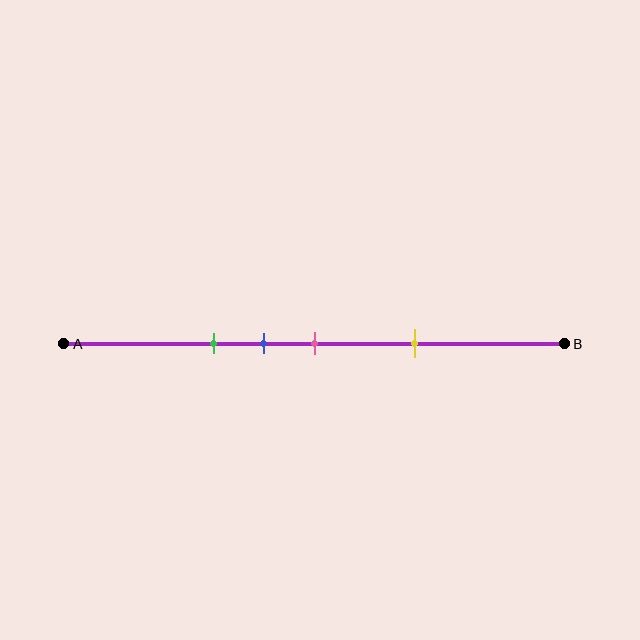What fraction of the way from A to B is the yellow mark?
The yellow mark is approximately 70% (0.7) of the way from A to B.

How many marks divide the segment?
There are 4 marks dividing the segment.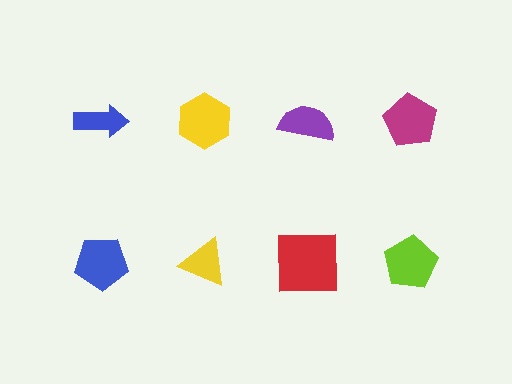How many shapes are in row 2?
4 shapes.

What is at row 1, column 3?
A purple semicircle.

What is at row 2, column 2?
A yellow triangle.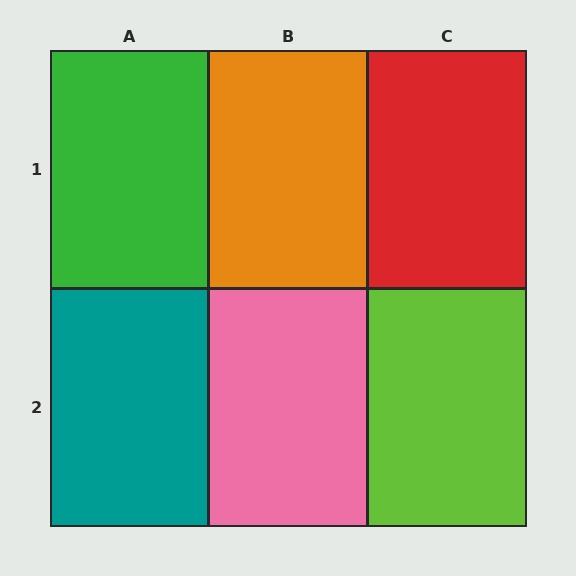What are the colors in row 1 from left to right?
Green, orange, red.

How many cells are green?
1 cell is green.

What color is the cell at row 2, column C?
Lime.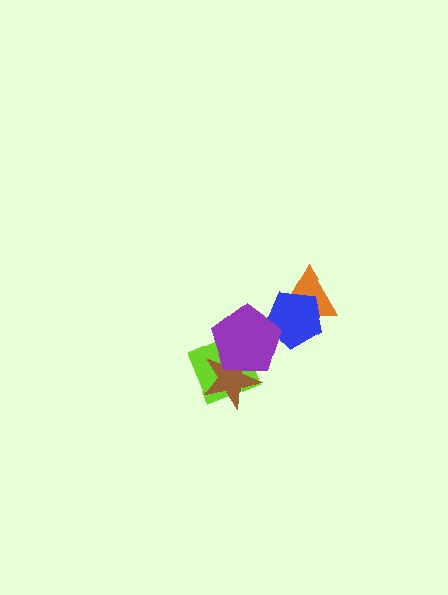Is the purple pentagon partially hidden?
No, no other shape covers it.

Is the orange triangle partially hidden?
Yes, it is partially covered by another shape.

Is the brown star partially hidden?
Yes, it is partially covered by another shape.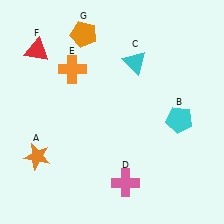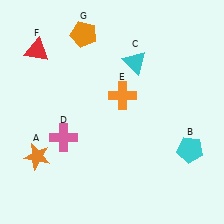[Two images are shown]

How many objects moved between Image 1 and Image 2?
3 objects moved between the two images.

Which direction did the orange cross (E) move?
The orange cross (E) moved right.